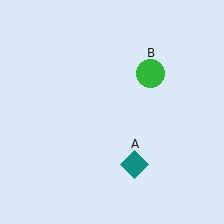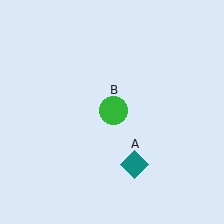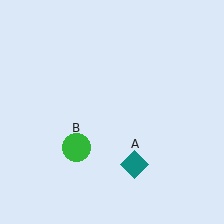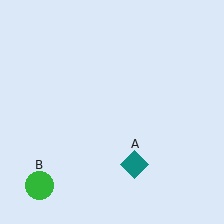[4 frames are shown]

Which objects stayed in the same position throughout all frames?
Teal diamond (object A) remained stationary.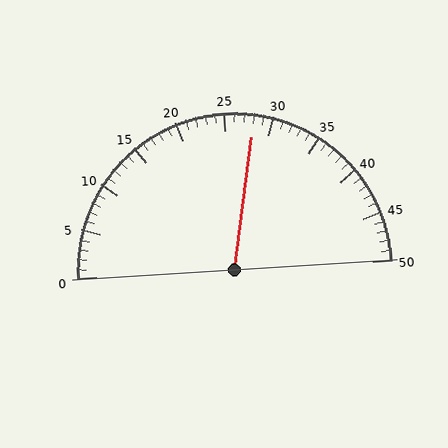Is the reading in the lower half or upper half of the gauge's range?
The reading is in the upper half of the range (0 to 50).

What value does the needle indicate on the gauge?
The needle indicates approximately 28.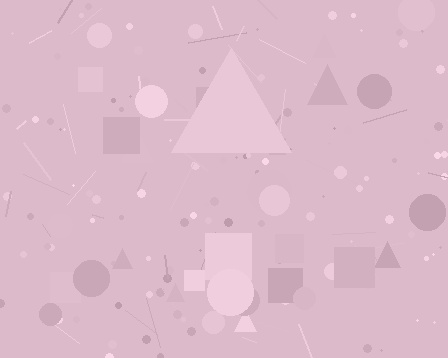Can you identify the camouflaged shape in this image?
The camouflaged shape is a triangle.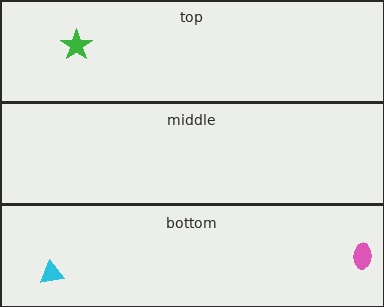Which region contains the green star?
The top region.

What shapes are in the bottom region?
The cyan triangle, the pink ellipse.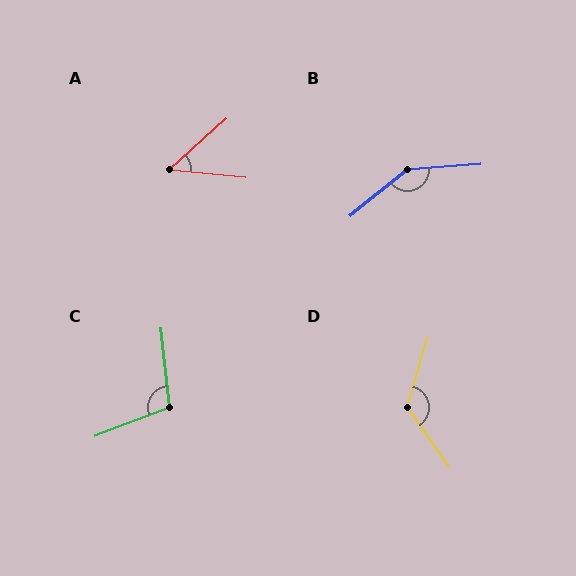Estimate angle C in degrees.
Approximately 104 degrees.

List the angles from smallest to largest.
A (47°), C (104°), D (129°), B (145°).